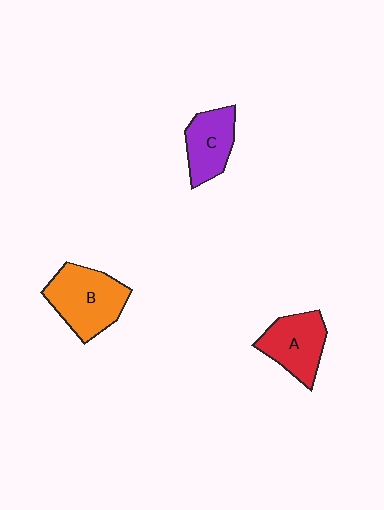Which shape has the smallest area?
Shape C (purple).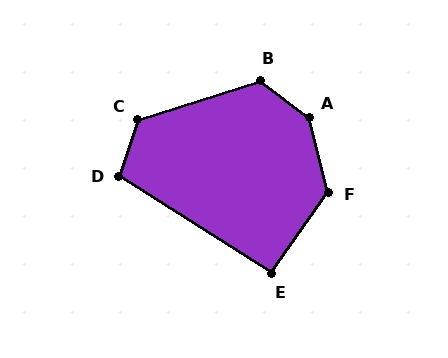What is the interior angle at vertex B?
Approximately 125 degrees (obtuse).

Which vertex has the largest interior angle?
A, at approximately 141 degrees.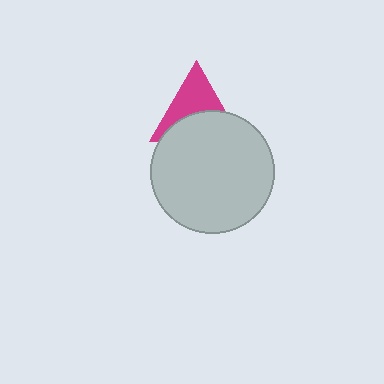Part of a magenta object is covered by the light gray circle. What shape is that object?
It is a triangle.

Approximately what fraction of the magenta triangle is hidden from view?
Roughly 49% of the magenta triangle is hidden behind the light gray circle.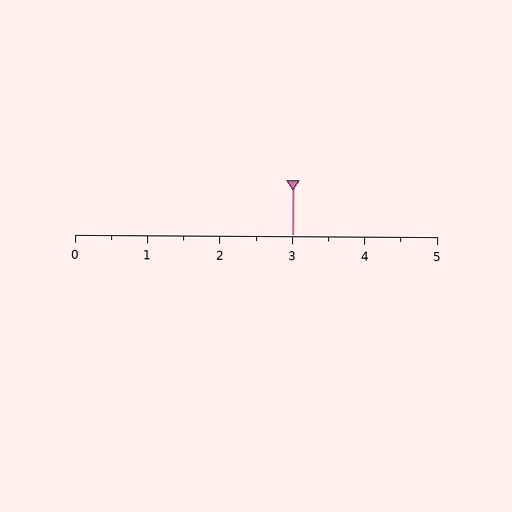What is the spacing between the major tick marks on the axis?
The major ticks are spaced 1 apart.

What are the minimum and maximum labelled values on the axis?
The axis runs from 0 to 5.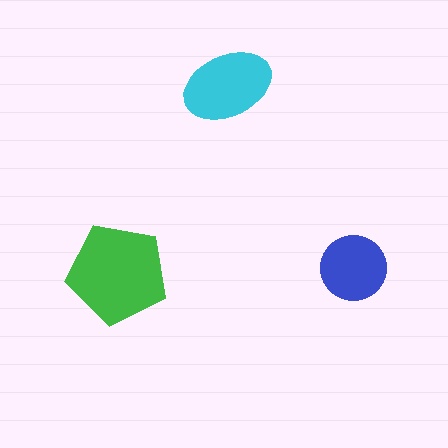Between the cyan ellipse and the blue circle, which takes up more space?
The cyan ellipse.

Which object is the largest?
The green pentagon.